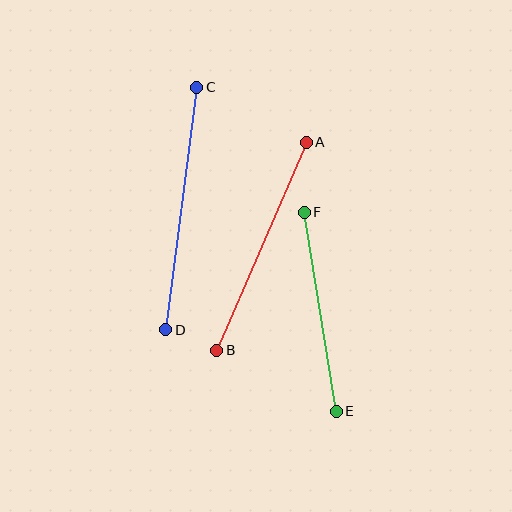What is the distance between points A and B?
The distance is approximately 226 pixels.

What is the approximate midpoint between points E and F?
The midpoint is at approximately (320, 312) pixels.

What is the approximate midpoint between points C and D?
The midpoint is at approximately (181, 209) pixels.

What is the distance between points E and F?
The distance is approximately 202 pixels.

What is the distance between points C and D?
The distance is approximately 244 pixels.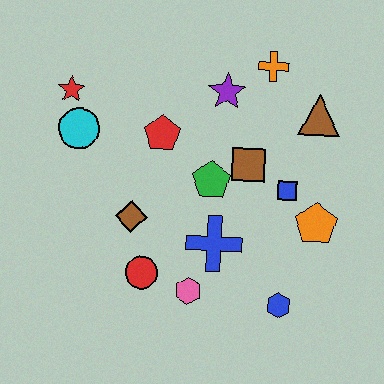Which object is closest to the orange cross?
The purple star is closest to the orange cross.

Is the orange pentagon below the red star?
Yes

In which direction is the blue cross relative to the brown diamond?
The blue cross is to the right of the brown diamond.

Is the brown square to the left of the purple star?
No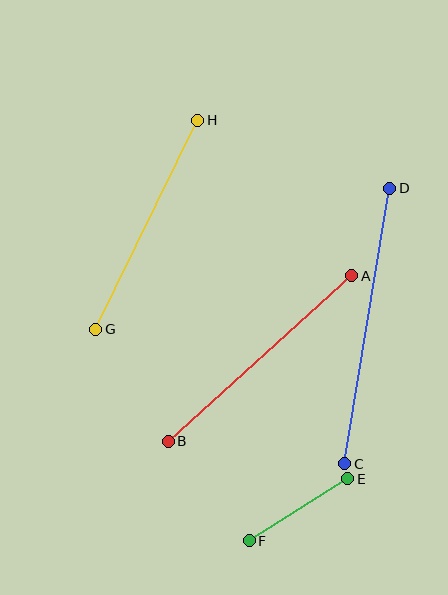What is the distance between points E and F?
The distance is approximately 116 pixels.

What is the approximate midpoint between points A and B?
The midpoint is at approximately (260, 358) pixels.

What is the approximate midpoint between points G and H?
The midpoint is at approximately (147, 225) pixels.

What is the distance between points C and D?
The distance is approximately 279 pixels.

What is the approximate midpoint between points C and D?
The midpoint is at approximately (367, 326) pixels.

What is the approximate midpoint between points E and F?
The midpoint is at approximately (299, 510) pixels.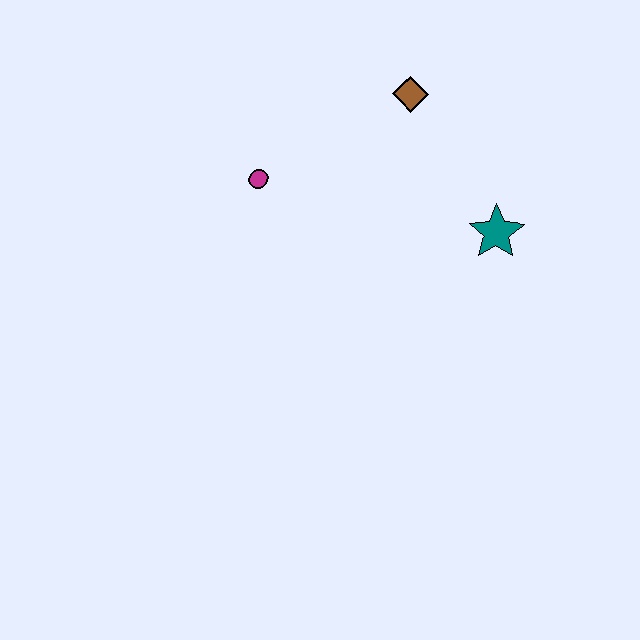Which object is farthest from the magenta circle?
The teal star is farthest from the magenta circle.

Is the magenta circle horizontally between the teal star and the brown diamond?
No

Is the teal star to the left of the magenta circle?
No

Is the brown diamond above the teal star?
Yes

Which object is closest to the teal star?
The brown diamond is closest to the teal star.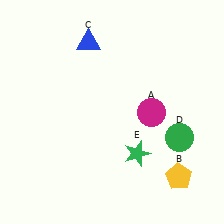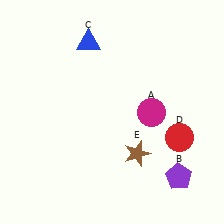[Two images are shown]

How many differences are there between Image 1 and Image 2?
There are 3 differences between the two images.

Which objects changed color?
B changed from yellow to purple. D changed from green to red. E changed from green to brown.